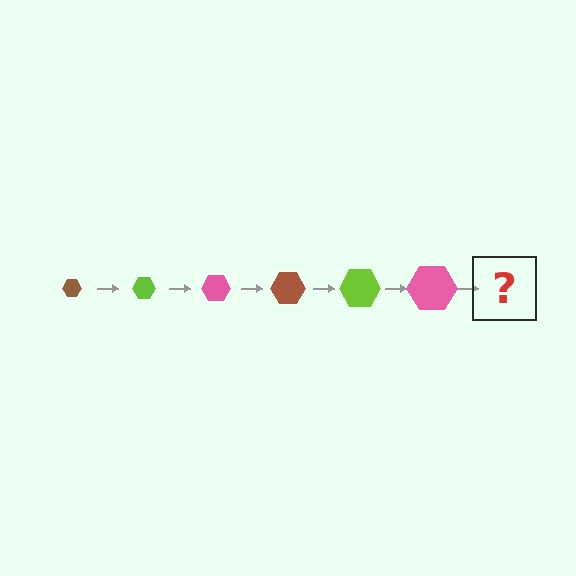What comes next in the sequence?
The next element should be a brown hexagon, larger than the previous one.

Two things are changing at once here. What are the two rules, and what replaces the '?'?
The two rules are that the hexagon grows larger each step and the color cycles through brown, lime, and pink. The '?' should be a brown hexagon, larger than the previous one.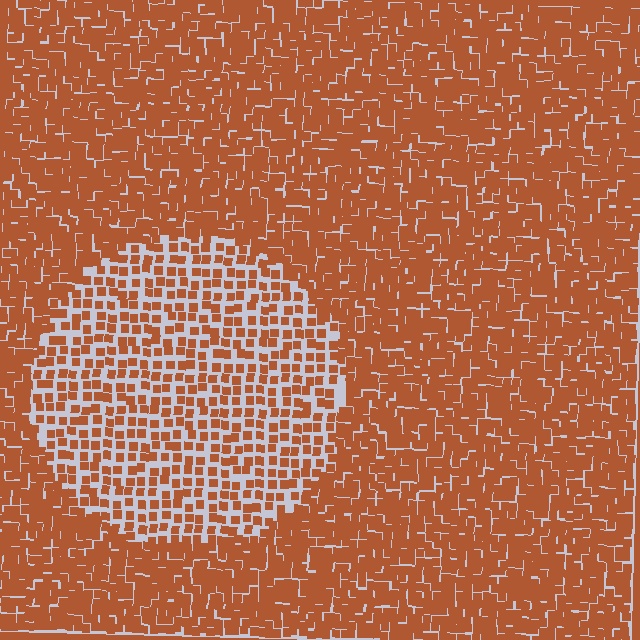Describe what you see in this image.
The image contains small brown elements arranged at two different densities. A circle-shaped region is visible where the elements are less densely packed than the surrounding area.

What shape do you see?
I see a circle.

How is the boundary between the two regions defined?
The boundary is defined by a change in element density (approximately 2.0x ratio). All elements are the same color, size, and shape.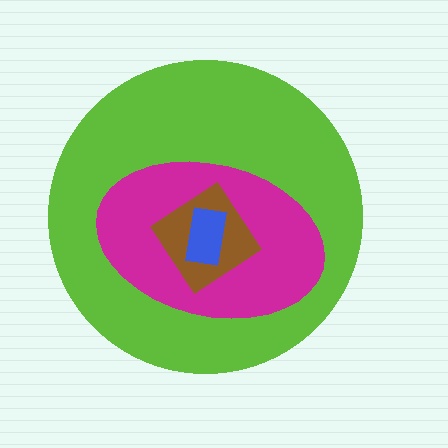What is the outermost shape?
The lime circle.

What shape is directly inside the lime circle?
The magenta ellipse.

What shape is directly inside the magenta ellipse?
The brown diamond.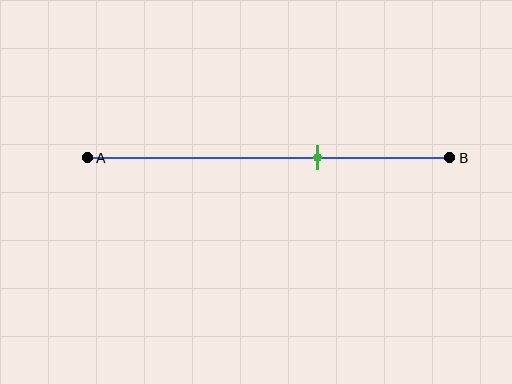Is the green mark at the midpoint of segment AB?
No, the mark is at about 65% from A, not at the 50% midpoint.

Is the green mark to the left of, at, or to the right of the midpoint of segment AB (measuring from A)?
The green mark is to the right of the midpoint of segment AB.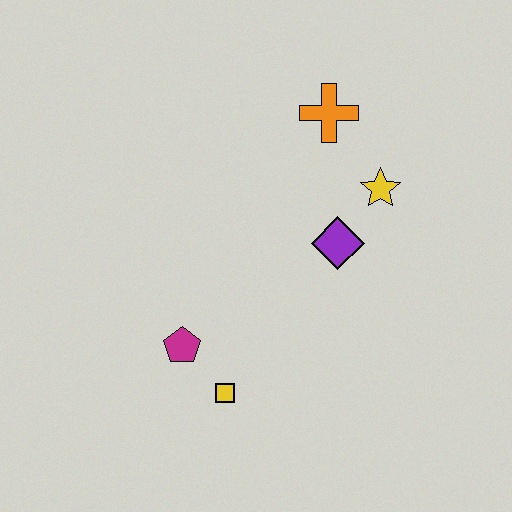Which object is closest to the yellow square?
The magenta pentagon is closest to the yellow square.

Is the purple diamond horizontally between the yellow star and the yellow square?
Yes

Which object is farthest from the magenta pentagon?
The orange cross is farthest from the magenta pentagon.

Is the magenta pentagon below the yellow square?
No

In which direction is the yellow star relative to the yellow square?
The yellow star is above the yellow square.